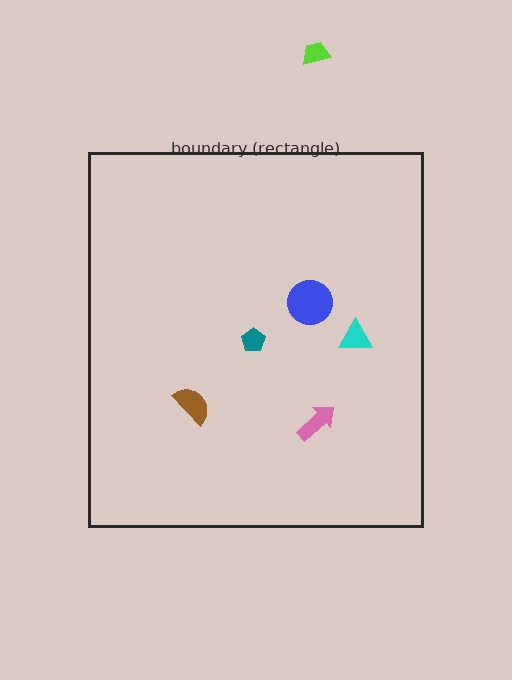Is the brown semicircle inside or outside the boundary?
Inside.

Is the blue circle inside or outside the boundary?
Inside.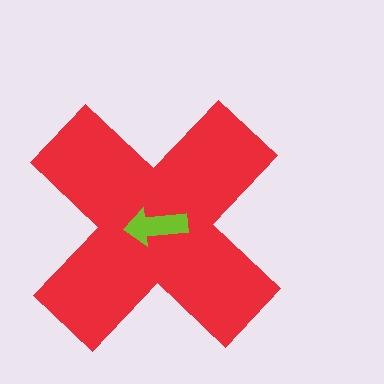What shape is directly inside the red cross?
The lime arrow.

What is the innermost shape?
The lime arrow.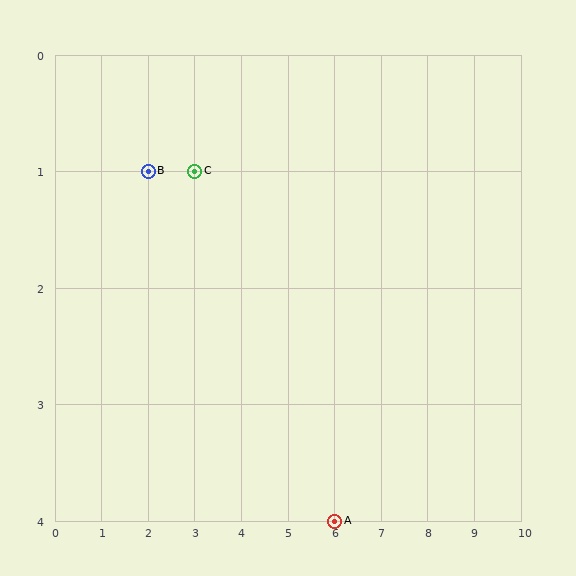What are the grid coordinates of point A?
Point A is at grid coordinates (6, 4).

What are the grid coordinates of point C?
Point C is at grid coordinates (3, 1).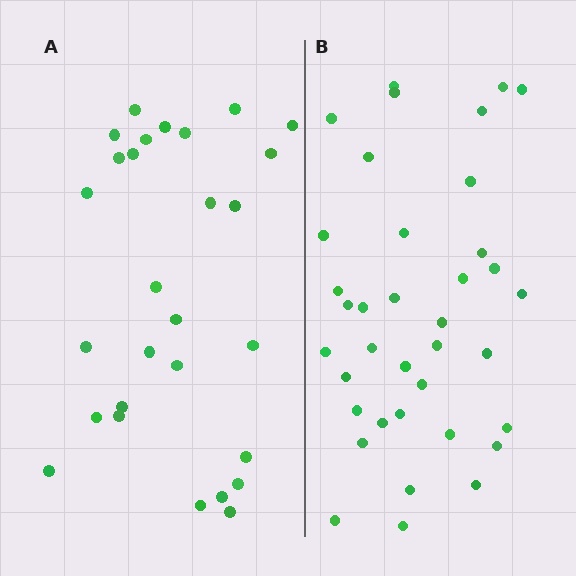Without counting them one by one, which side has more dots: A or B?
Region B (the right region) has more dots.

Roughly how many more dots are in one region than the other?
Region B has roughly 8 or so more dots than region A.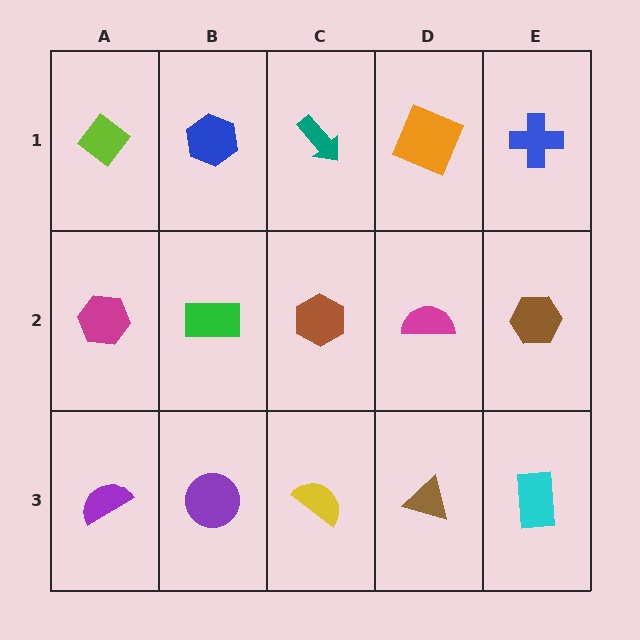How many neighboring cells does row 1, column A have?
2.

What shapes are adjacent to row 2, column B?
A blue hexagon (row 1, column B), a purple circle (row 3, column B), a magenta hexagon (row 2, column A), a brown hexagon (row 2, column C).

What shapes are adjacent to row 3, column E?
A brown hexagon (row 2, column E), a brown triangle (row 3, column D).